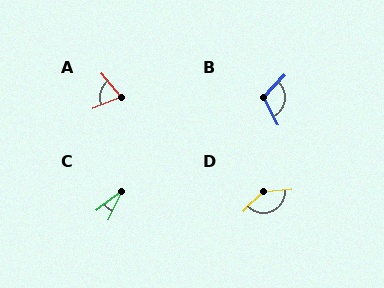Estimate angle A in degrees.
Approximately 72 degrees.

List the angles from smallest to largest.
C (28°), A (72°), B (109°), D (141°).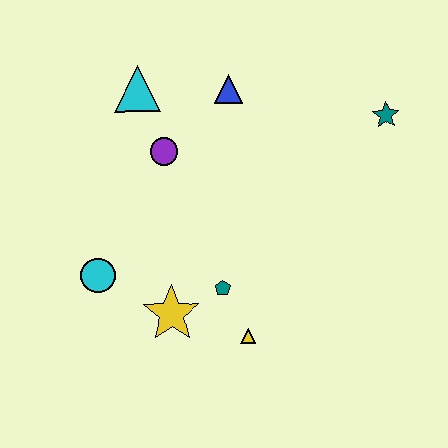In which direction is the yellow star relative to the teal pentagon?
The yellow star is to the left of the teal pentagon.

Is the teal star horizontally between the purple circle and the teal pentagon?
No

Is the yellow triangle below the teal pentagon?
Yes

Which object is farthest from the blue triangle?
The yellow triangle is farthest from the blue triangle.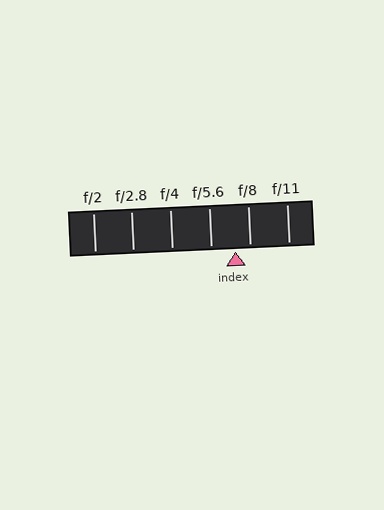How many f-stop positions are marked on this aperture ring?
There are 6 f-stop positions marked.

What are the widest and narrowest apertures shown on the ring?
The widest aperture shown is f/2 and the narrowest is f/11.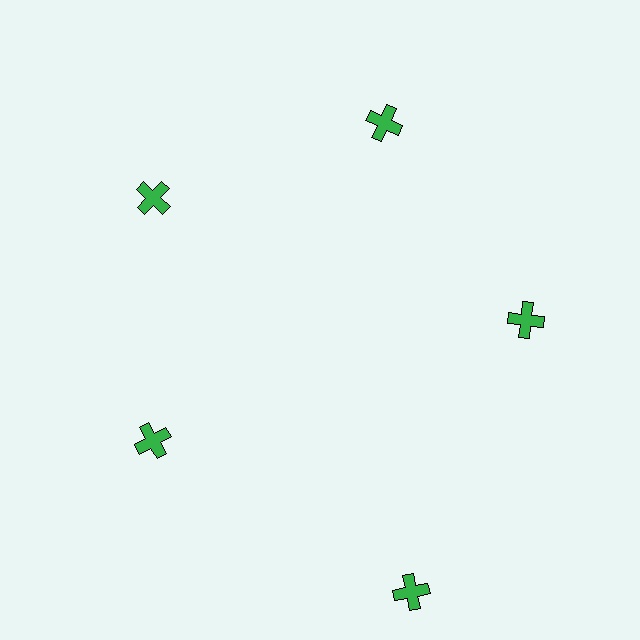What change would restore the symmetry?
The symmetry would be restored by moving it inward, back onto the ring so that all 5 crosses sit at equal angles and equal distance from the center.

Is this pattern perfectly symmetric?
No. The 5 green crosses are arranged in a ring, but one element near the 5 o'clock position is pushed outward from the center, breaking the 5-fold rotational symmetry.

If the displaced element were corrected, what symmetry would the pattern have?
It would have 5-fold rotational symmetry — the pattern would map onto itself every 72 degrees.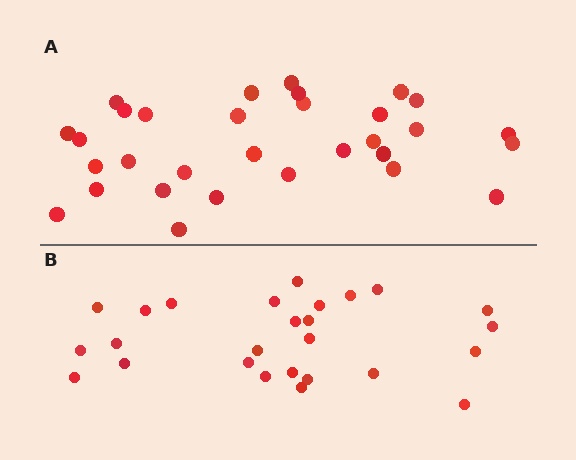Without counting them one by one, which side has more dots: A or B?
Region A (the top region) has more dots.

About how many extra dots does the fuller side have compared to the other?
Region A has about 5 more dots than region B.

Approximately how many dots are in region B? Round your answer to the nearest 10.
About 30 dots. (The exact count is 26, which rounds to 30.)